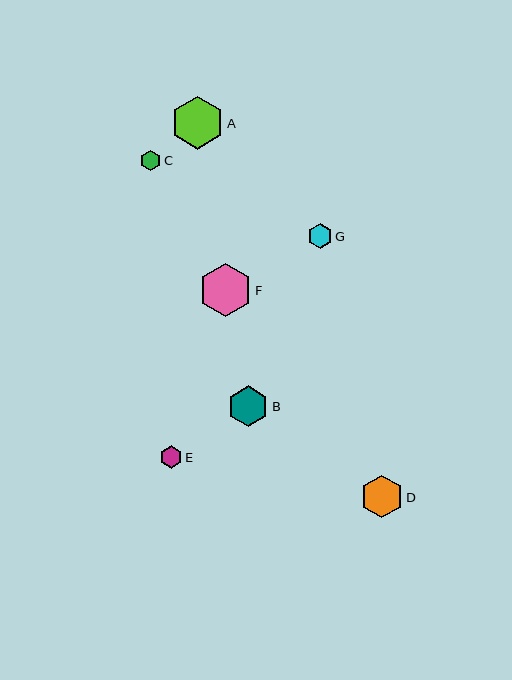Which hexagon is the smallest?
Hexagon C is the smallest with a size of approximately 21 pixels.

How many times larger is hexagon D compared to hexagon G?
Hexagon D is approximately 1.7 times the size of hexagon G.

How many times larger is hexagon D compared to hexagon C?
Hexagon D is approximately 2.1 times the size of hexagon C.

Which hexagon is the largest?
Hexagon A is the largest with a size of approximately 53 pixels.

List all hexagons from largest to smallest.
From largest to smallest: A, F, D, B, G, E, C.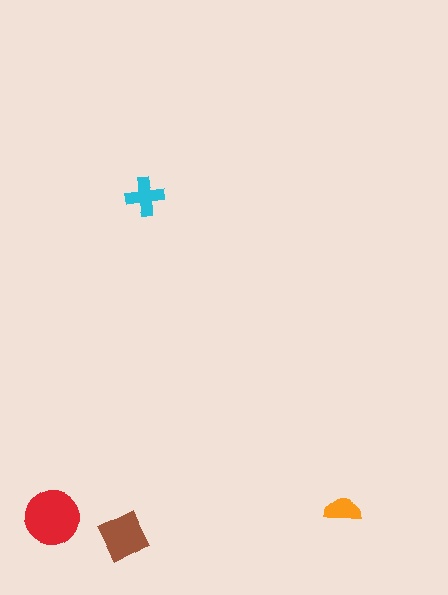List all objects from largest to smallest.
The red circle, the brown square, the cyan cross, the orange semicircle.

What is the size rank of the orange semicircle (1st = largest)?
4th.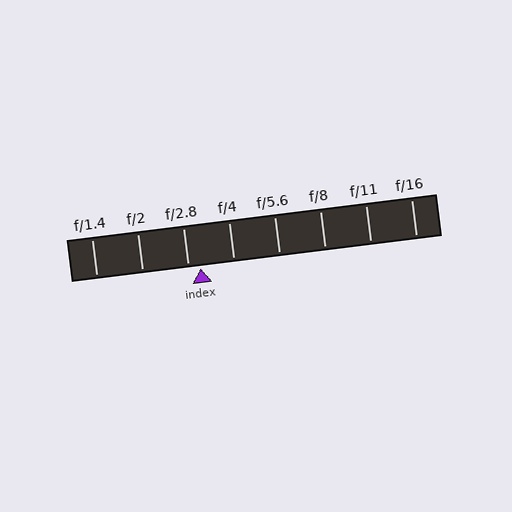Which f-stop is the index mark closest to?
The index mark is closest to f/2.8.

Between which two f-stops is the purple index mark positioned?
The index mark is between f/2.8 and f/4.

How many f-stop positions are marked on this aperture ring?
There are 8 f-stop positions marked.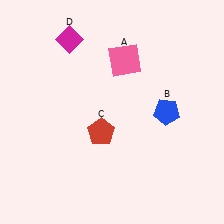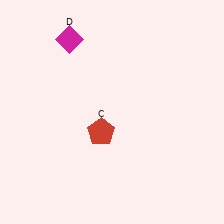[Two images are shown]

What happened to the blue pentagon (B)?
The blue pentagon (B) was removed in Image 2. It was in the top-right area of Image 1.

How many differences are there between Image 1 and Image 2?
There are 2 differences between the two images.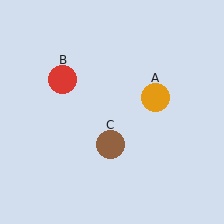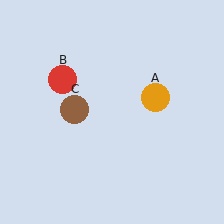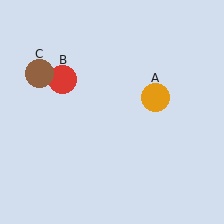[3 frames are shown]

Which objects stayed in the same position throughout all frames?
Orange circle (object A) and red circle (object B) remained stationary.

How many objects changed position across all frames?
1 object changed position: brown circle (object C).